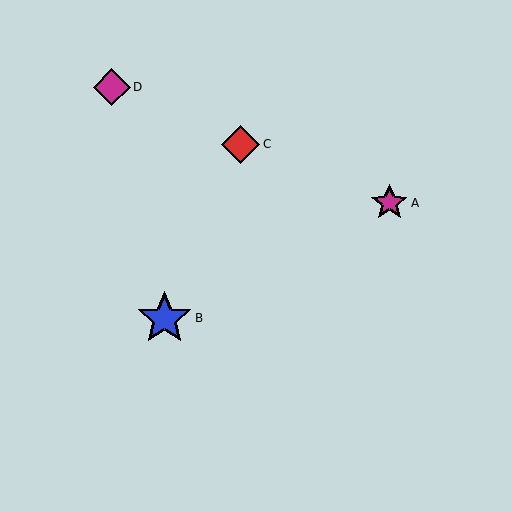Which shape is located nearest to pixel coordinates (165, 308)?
The blue star (labeled B) at (165, 318) is nearest to that location.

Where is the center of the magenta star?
The center of the magenta star is at (389, 203).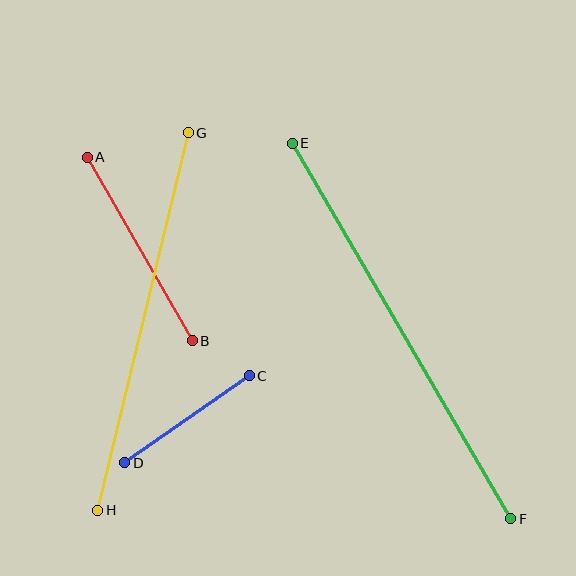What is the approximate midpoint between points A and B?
The midpoint is at approximately (140, 249) pixels.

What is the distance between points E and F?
The distance is approximately 434 pixels.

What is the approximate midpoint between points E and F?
The midpoint is at approximately (402, 331) pixels.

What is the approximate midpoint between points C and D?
The midpoint is at approximately (187, 419) pixels.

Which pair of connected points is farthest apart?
Points E and F are farthest apart.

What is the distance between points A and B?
The distance is approximately 211 pixels.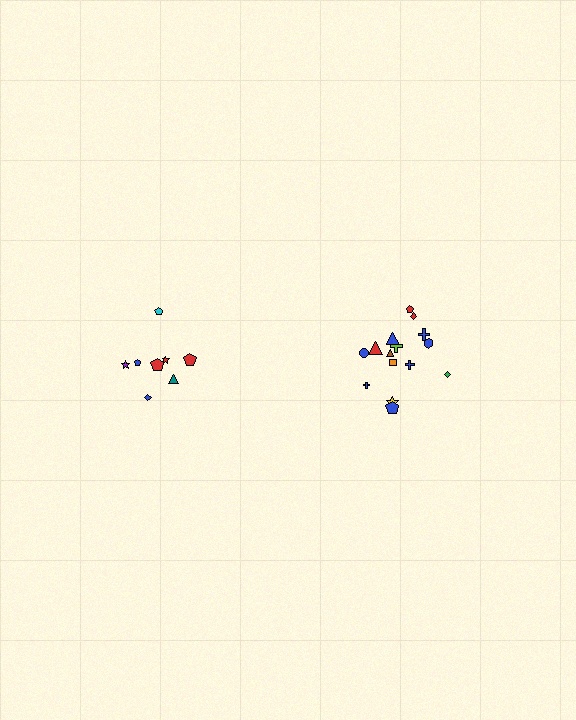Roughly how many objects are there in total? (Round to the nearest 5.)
Roughly 25 objects in total.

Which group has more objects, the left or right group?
The right group.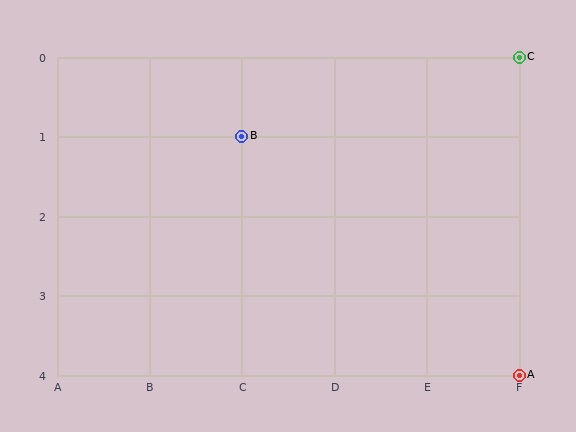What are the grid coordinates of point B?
Point B is at grid coordinates (C, 1).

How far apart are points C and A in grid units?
Points C and A are 4 rows apart.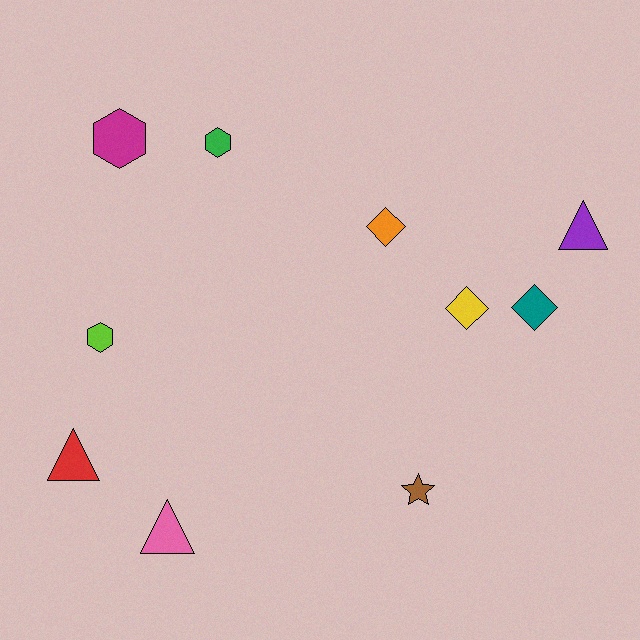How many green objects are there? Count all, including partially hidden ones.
There is 1 green object.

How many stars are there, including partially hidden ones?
There is 1 star.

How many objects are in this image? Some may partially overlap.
There are 10 objects.